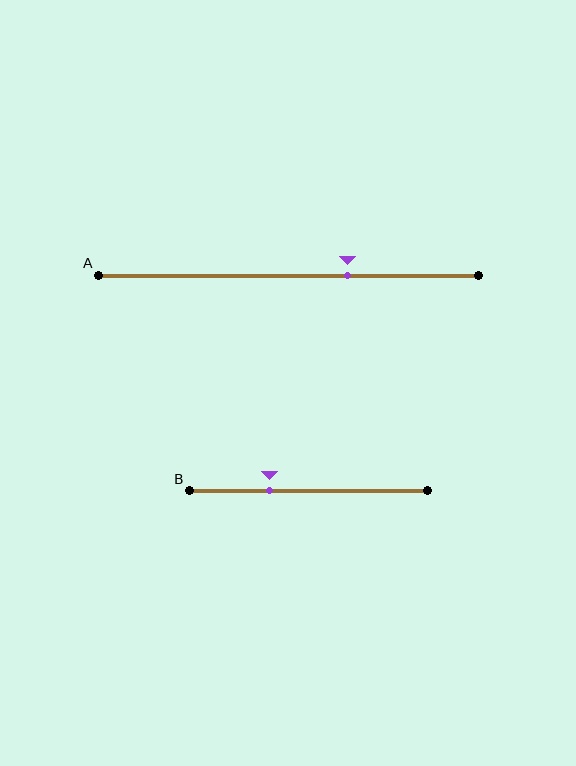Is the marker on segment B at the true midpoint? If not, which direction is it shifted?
No, the marker on segment B is shifted to the left by about 16% of the segment length.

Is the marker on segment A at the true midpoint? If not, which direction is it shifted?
No, the marker on segment A is shifted to the right by about 16% of the segment length.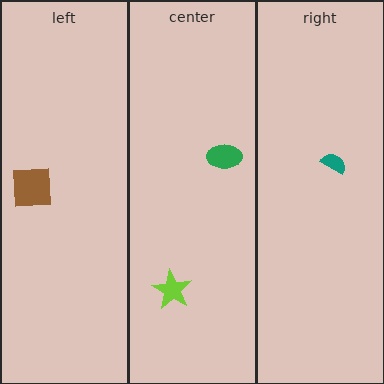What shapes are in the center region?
The green ellipse, the lime star.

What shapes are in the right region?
The teal semicircle.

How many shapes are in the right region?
1.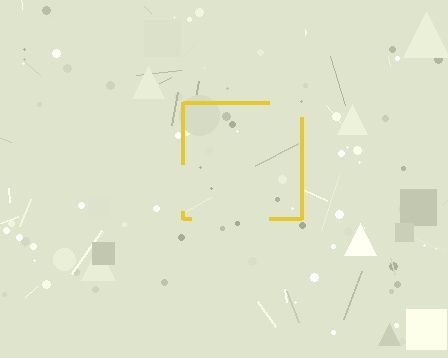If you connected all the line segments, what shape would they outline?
They would outline a square.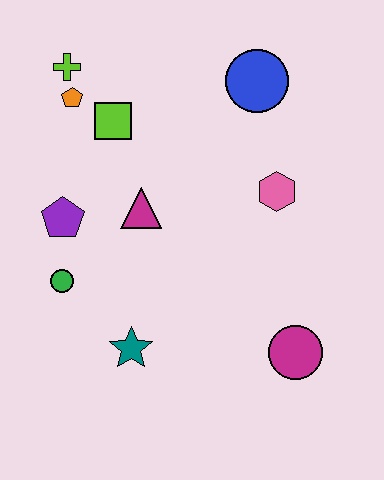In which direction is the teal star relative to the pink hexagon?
The teal star is below the pink hexagon.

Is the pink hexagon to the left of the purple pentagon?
No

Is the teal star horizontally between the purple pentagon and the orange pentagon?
No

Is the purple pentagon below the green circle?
No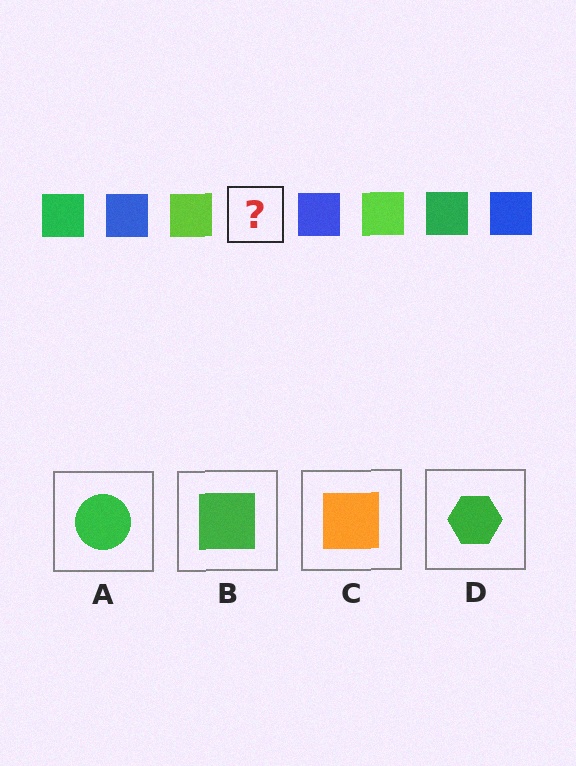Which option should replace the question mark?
Option B.